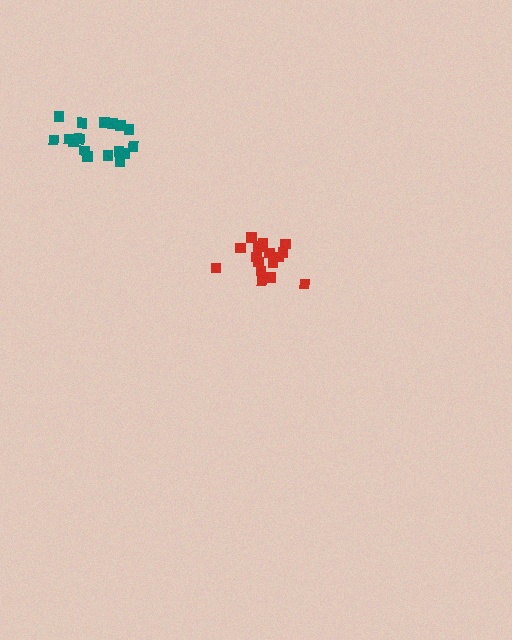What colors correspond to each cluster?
The clusters are colored: red, teal.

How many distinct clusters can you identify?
There are 2 distinct clusters.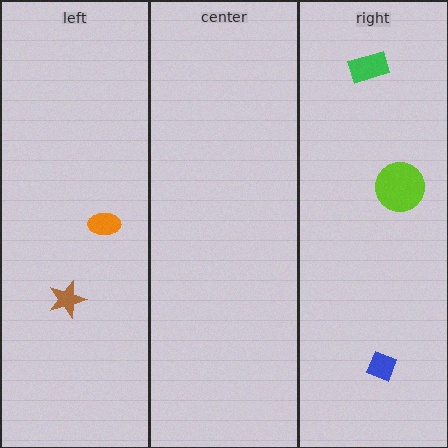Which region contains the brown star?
The left region.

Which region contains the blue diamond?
The right region.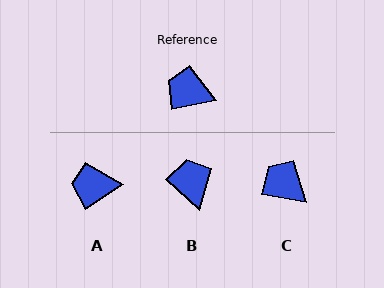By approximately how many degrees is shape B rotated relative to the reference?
Approximately 54 degrees clockwise.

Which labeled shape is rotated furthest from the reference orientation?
B, about 54 degrees away.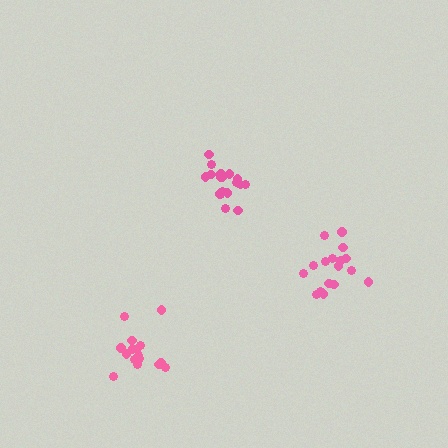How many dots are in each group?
Group 1: 17 dots, Group 2: 18 dots, Group 3: 17 dots (52 total).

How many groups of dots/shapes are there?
There are 3 groups.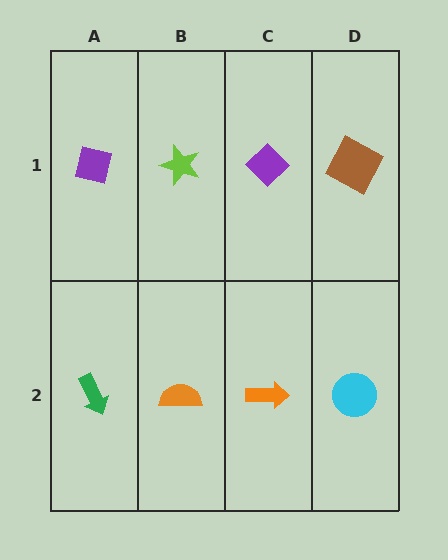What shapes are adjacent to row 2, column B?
A lime star (row 1, column B), a green arrow (row 2, column A), an orange arrow (row 2, column C).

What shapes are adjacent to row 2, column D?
A brown square (row 1, column D), an orange arrow (row 2, column C).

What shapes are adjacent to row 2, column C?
A purple diamond (row 1, column C), an orange semicircle (row 2, column B), a cyan circle (row 2, column D).